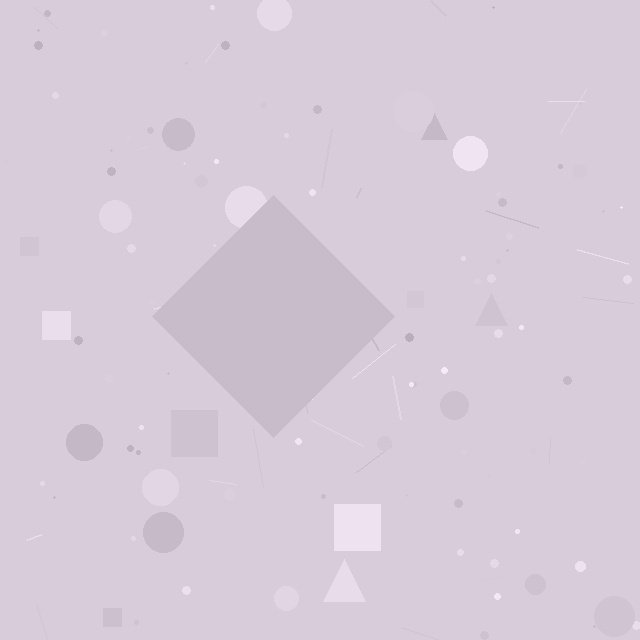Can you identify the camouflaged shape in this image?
The camouflaged shape is a diamond.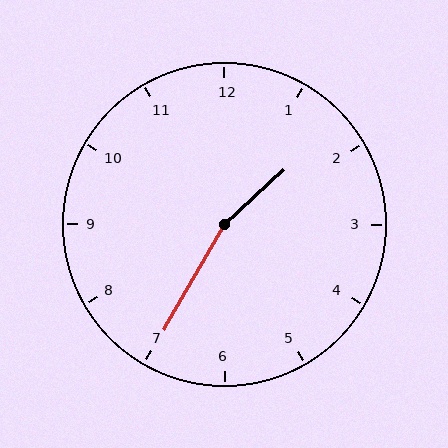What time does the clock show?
1:35.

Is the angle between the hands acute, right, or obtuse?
It is obtuse.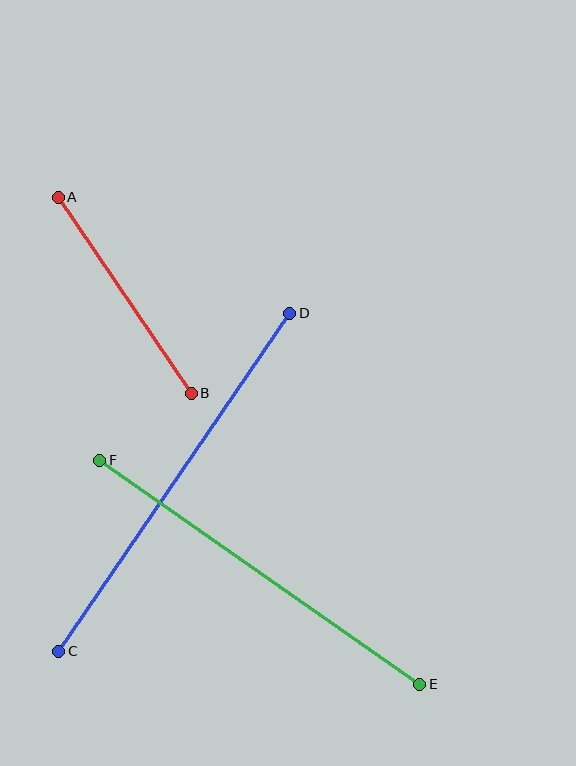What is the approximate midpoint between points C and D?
The midpoint is at approximately (174, 482) pixels.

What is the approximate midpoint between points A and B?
The midpoint is at approximately (125, 295) pixels.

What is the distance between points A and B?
The distance is approximately 237 pixels.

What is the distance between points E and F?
The distance is approximately 391 pixels.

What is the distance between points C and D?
The distance is approximately 409 pixels.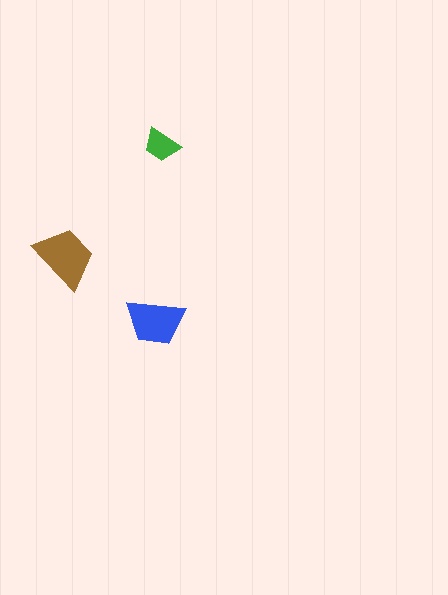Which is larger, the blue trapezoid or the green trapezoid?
The blue one.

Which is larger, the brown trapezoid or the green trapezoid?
The brown one.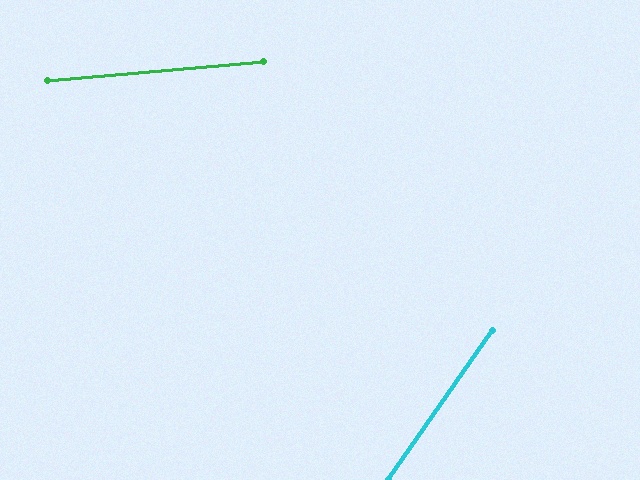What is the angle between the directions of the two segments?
Approximately 50 degrees.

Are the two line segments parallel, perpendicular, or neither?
Neither parallel nor perpendicular — they differ by about 50°.